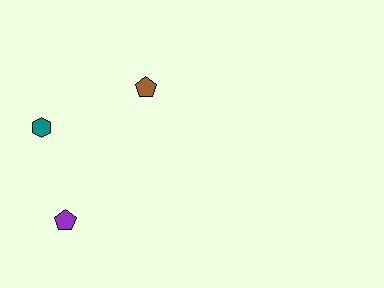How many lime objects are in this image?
There are no lime objects.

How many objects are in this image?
There are 3 objects.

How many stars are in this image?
There are no stars.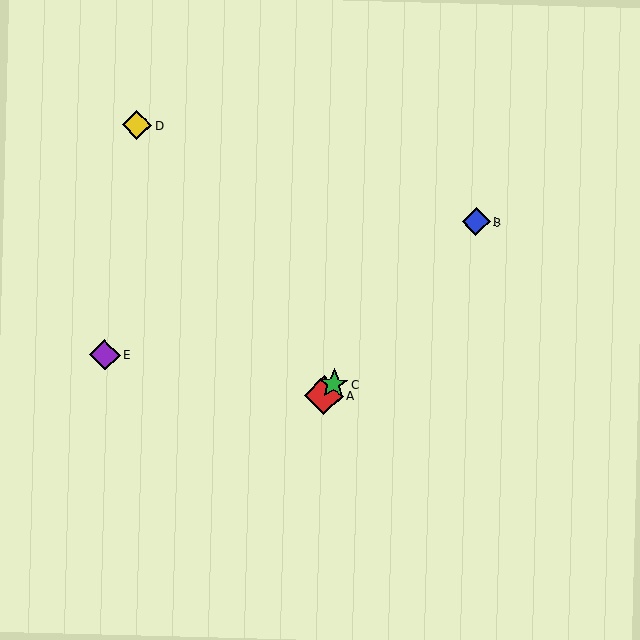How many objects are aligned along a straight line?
3 objects (A, B, C) are aligned along a straight line.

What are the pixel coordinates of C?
Object C is at (334, 384).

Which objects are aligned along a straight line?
Objects A, B, C are aligned along a straight line.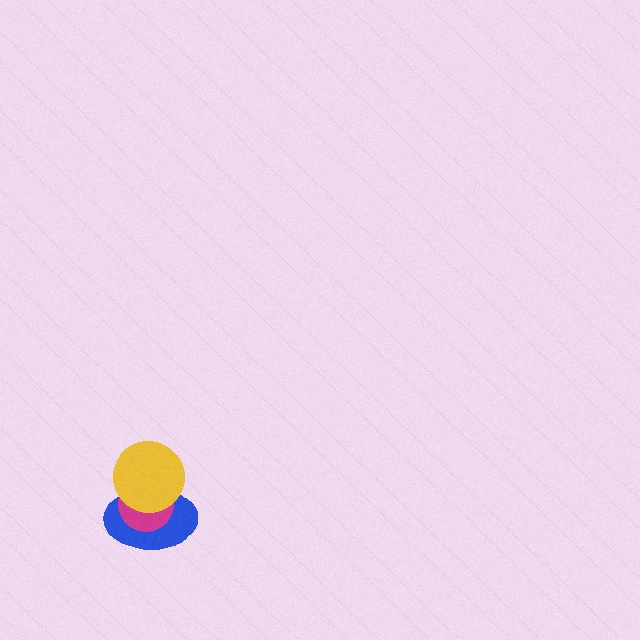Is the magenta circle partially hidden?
Yes, it is partially covered by another shape.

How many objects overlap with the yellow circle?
2 objects overlap with the yellow circle.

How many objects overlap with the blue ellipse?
2 objects overlap with the blue ellipse.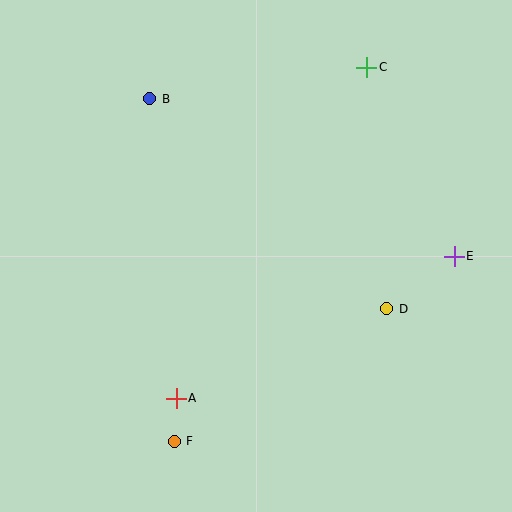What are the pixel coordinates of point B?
Point B is at (150, 99).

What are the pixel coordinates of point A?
Point A is at (176, 398).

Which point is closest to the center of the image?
Point D at (387, 309) is closest to the center.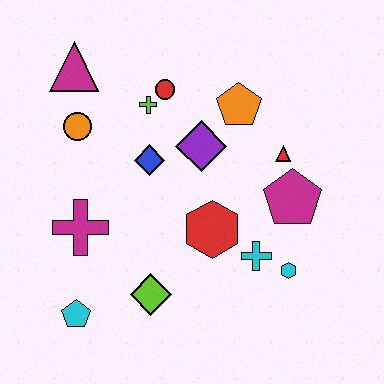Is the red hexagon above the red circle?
No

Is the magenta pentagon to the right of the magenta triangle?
Yes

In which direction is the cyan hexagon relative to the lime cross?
The cyan hexagon is below the lime cross.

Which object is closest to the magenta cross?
The cyan pentagon is closest to the magenta cross.